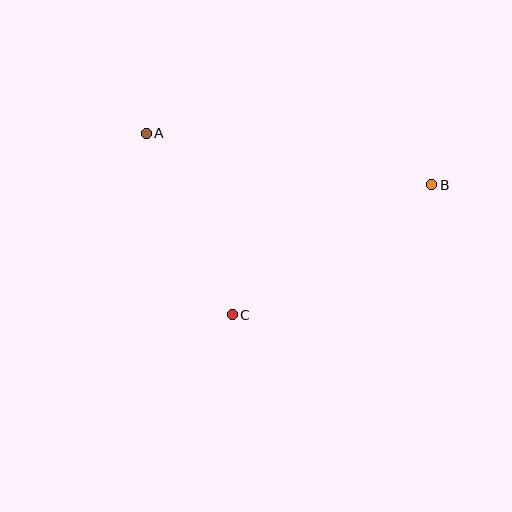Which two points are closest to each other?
Points A and C are closest to each other.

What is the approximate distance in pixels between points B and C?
The distance between B and C is approximately 238 pixels.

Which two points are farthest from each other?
Points A and B are farthest from each other.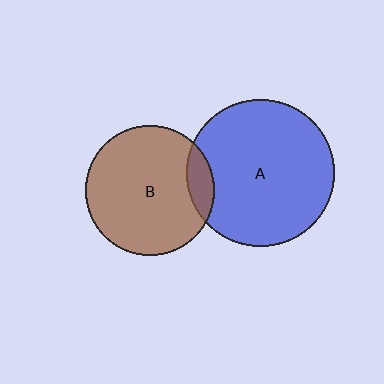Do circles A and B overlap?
Yes.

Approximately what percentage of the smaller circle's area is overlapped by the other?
Approximately 10%.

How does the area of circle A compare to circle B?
Approximately 1.3 times.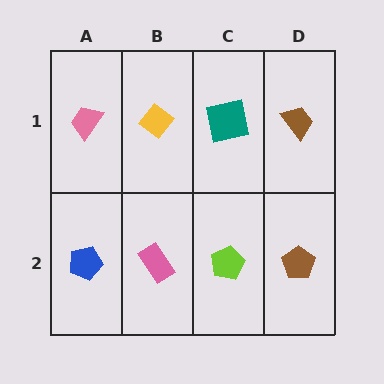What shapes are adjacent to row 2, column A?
A pink trapezoid (row 1, column A), a pink rectangle (row 2, column B).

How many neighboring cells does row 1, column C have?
3.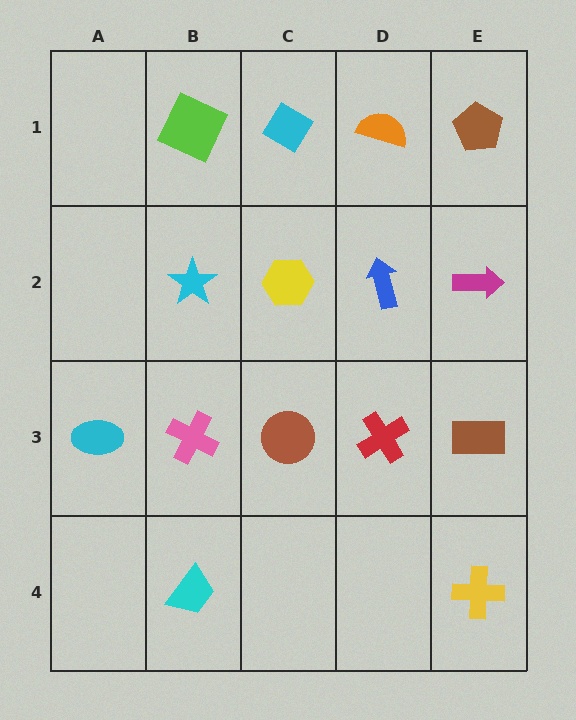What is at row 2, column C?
A yellow hexagon.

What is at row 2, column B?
A cyan star.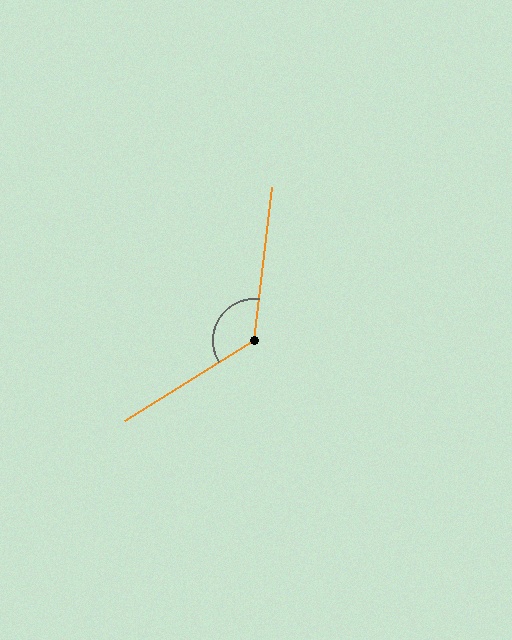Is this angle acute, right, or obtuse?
It is obtuse.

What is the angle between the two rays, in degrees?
Approximately 129 degrees.